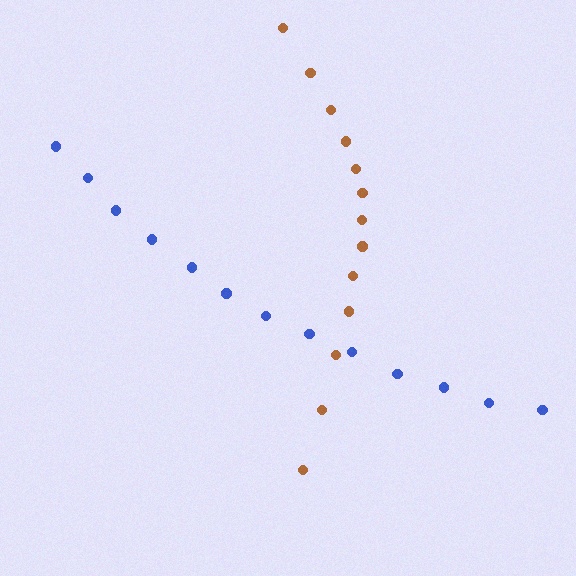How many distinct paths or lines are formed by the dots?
There are 2 distinct paths.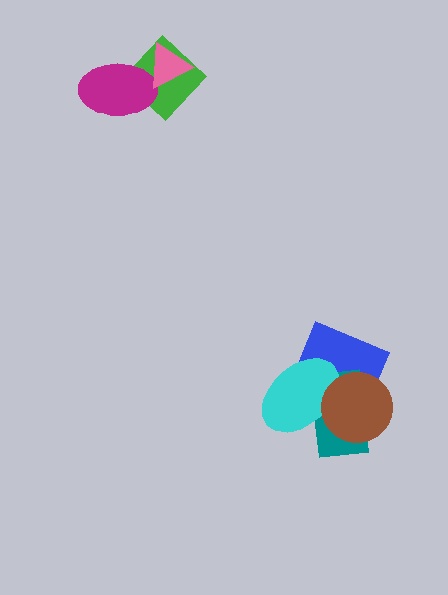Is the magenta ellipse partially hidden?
Yes, it is partially covered by another shape.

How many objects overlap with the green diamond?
2 objects overlap with the green diamond.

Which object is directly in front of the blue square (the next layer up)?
The teal rectangle is directly in front of the blue square.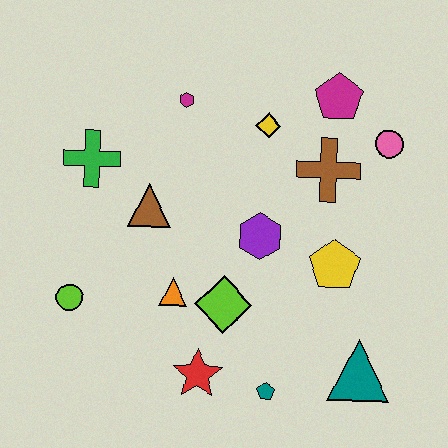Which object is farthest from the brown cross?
The lime circle is farthest from the brown cross.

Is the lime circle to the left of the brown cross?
Yes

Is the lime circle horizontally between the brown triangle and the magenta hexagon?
No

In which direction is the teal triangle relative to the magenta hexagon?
The teal triangle is below the magenta hexagon.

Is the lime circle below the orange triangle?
Yes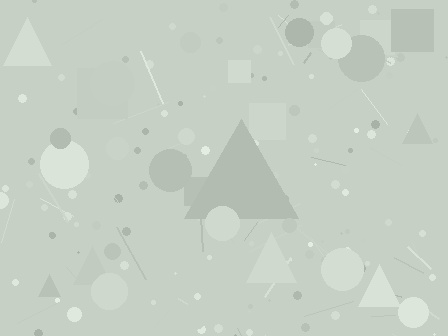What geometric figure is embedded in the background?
A triangle is embedded in the background.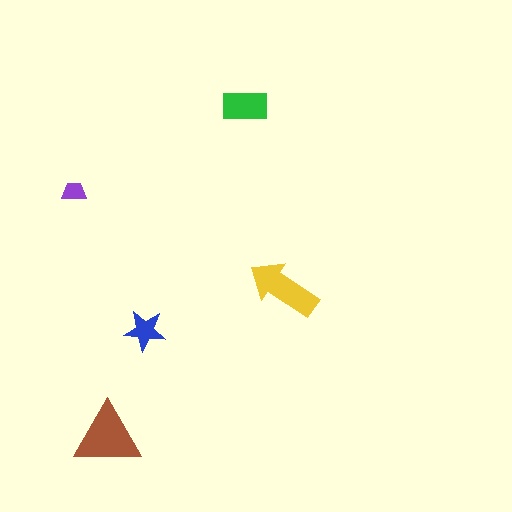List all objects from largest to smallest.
The brown triangle, the yellow arrow, the green rectangle, the blue star, the purple trapezoid.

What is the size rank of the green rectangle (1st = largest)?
3rd.